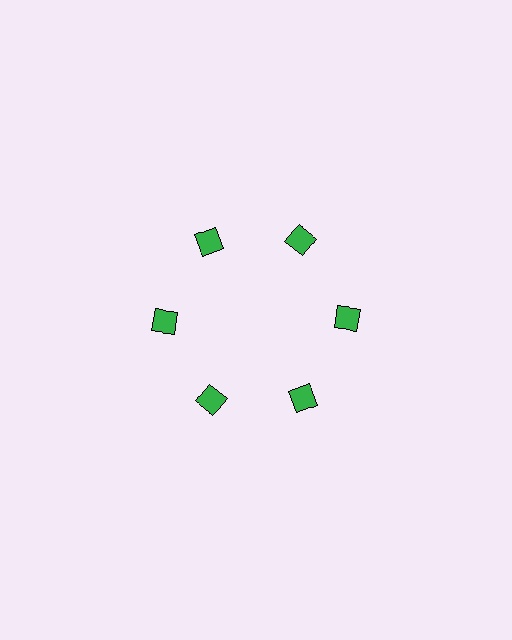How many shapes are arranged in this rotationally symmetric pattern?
There are 6 shapes, arranged in 6 groups of 1.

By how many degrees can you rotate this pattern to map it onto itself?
The pattern maps onto itself every 60 degrees of rotation.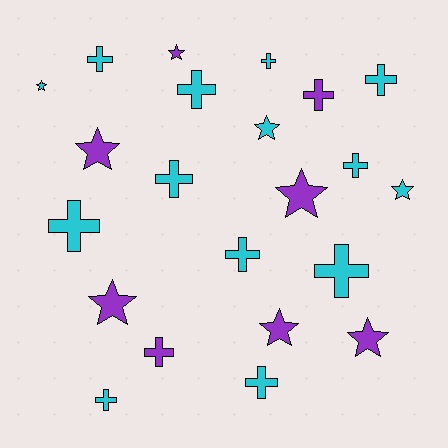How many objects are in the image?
There are 22 objects.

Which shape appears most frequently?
Cross, with 13 objects.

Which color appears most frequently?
Cyan, with 14 objects.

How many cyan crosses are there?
There are 11 cyan crosses.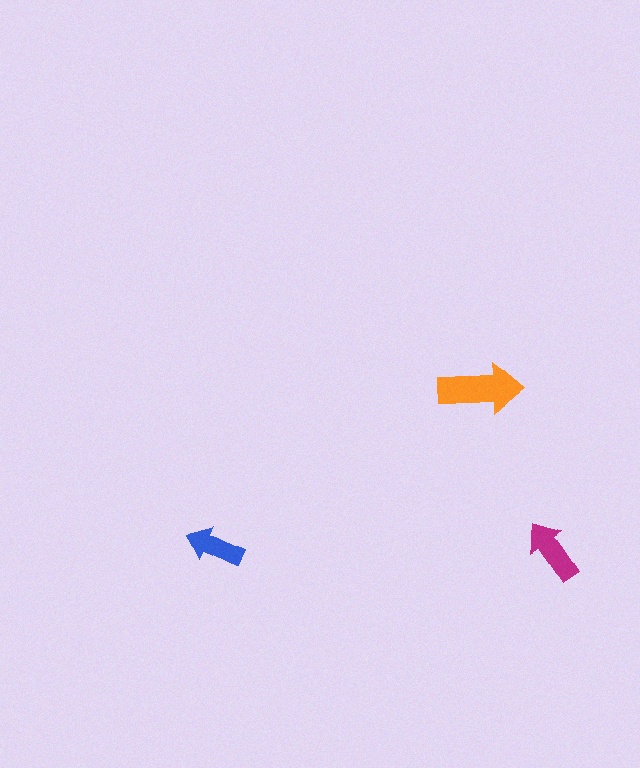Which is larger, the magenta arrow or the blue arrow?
The magenta one.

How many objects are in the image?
There are 3 objects in the image.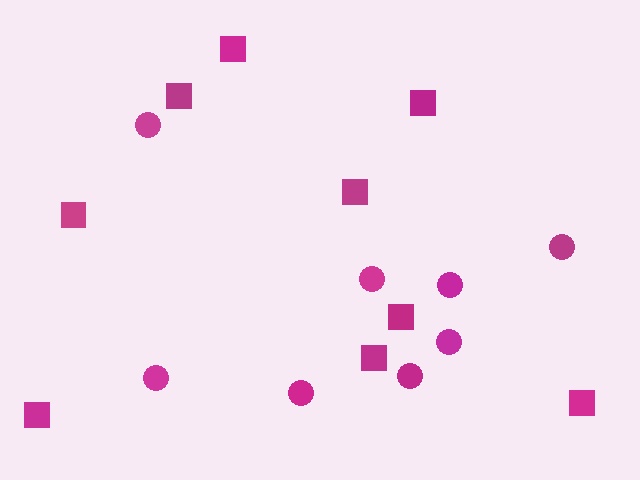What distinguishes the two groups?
There are 2 groups: one group of squares (9) and one group of circles (8).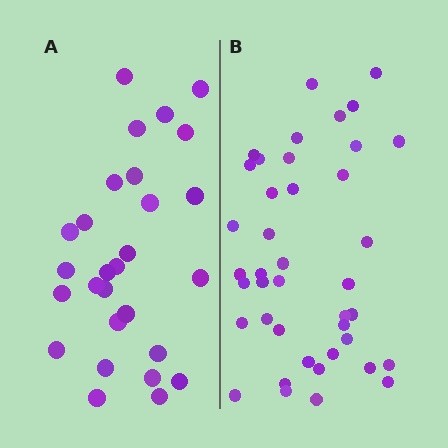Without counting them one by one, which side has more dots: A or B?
Region B (the right region) has more dots.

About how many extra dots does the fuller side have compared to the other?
Region B has approximately 15 more dots than region A.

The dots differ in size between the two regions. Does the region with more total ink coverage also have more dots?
No. Region A has more total ink coverage because its dots are larger, but region B actually contains more individual dots. Total area can be misleading — the number of items is what matters here.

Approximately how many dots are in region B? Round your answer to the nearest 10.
About 40 dots. (The exact count is 41, which rounds to 40.)